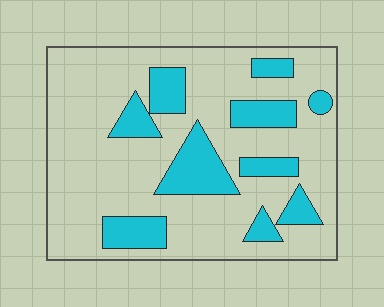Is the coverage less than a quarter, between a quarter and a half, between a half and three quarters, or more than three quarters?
Less than a quarter.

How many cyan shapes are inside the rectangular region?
10.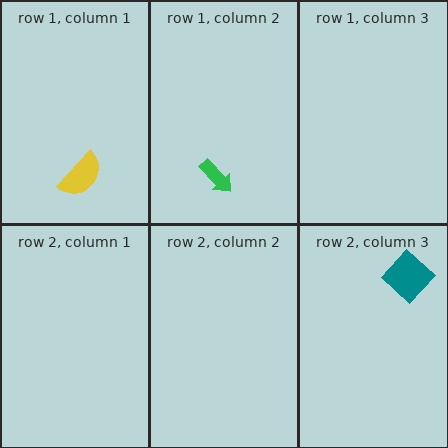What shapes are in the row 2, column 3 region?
The teal diamond.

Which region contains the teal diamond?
The row 2, column 3 region.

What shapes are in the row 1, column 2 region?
The green arrow.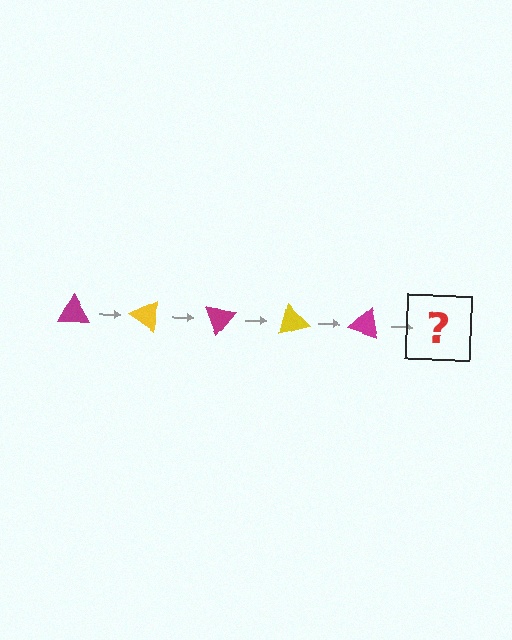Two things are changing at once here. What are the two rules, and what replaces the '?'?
The two rules are that it rotates 35 degrees each step and the color cycles through magenta and yellow. The '?' should be a yellow triangle, rotated 175 degrees from the start.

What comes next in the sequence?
The next element should be a yellow triangle, rotated 175 degrees from the start.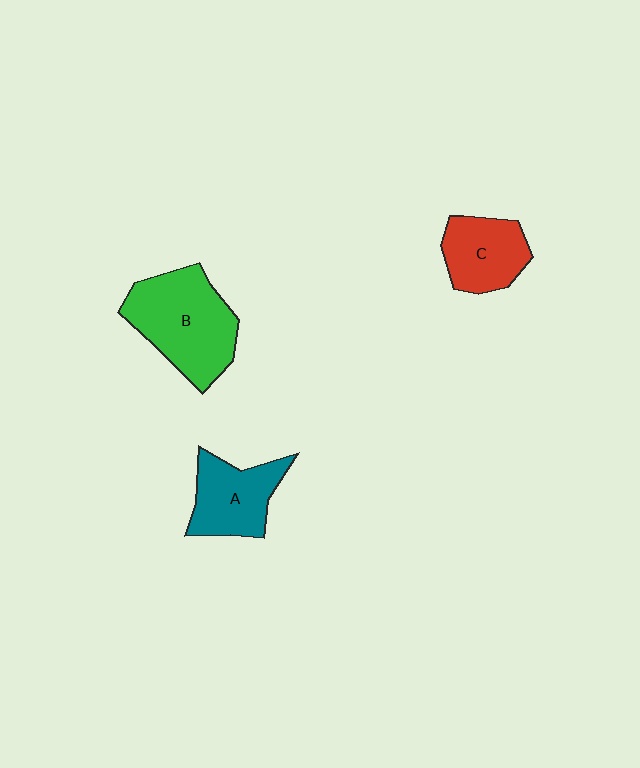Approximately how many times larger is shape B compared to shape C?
Approximately 1.6 times.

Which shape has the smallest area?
Shape C (red).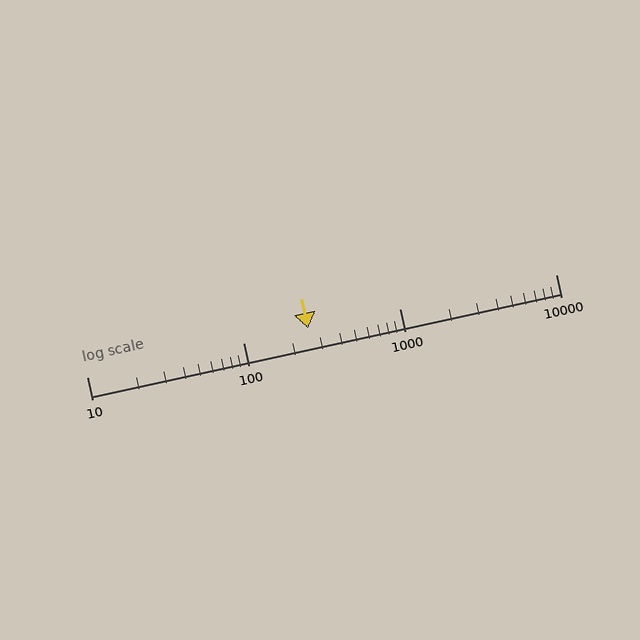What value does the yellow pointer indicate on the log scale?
The pointer indicates approximately 260.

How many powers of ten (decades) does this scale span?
The scale spans 3 decades, from 10 to 10000.